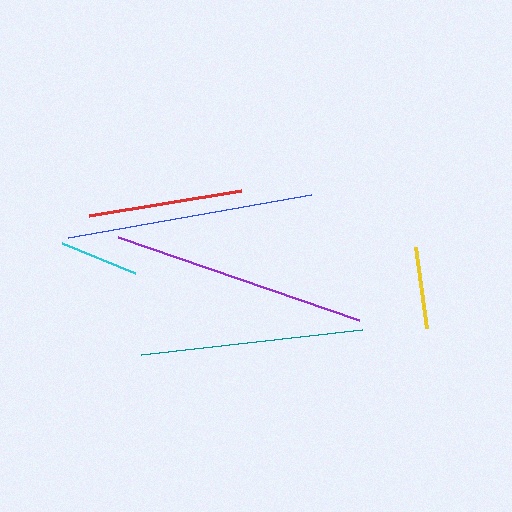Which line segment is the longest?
The purple line is the longest at approximately 255 pixels.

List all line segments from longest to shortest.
From longest to shortest: purple, blue, teal, red, yellow, cyan.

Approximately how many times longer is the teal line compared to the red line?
The teal line is approximately 1.4 times the length of the red line.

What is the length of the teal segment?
The teal segment is approximately 222 pixels long.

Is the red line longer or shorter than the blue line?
The blue line is longer than the red line.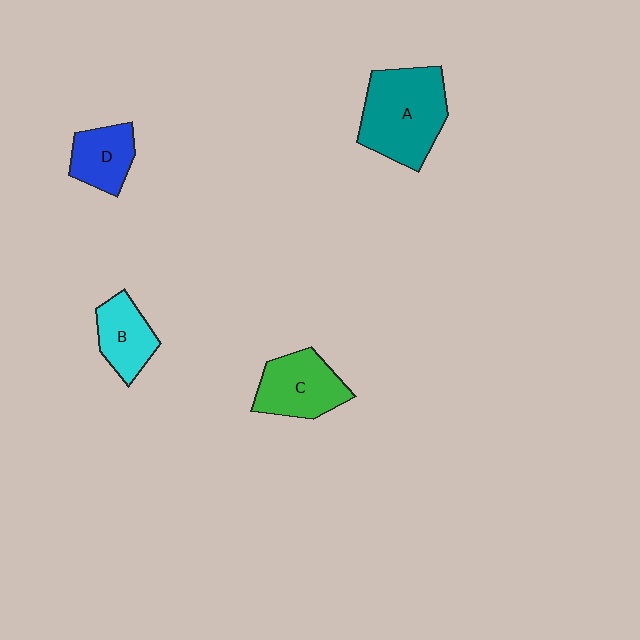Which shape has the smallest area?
Shape D (blue).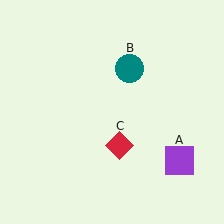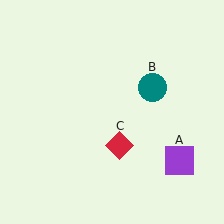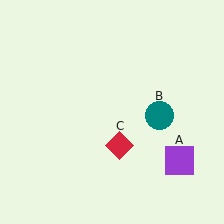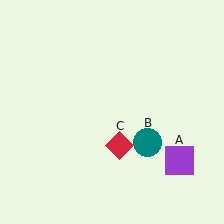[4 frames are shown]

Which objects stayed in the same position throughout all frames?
Purple square (object A) and red diamond (object C) remained stationary.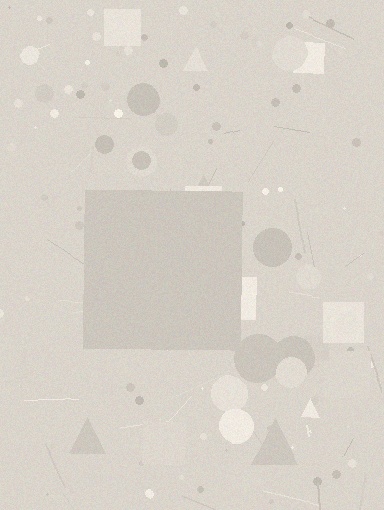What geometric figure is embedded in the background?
A square is embedded in the background.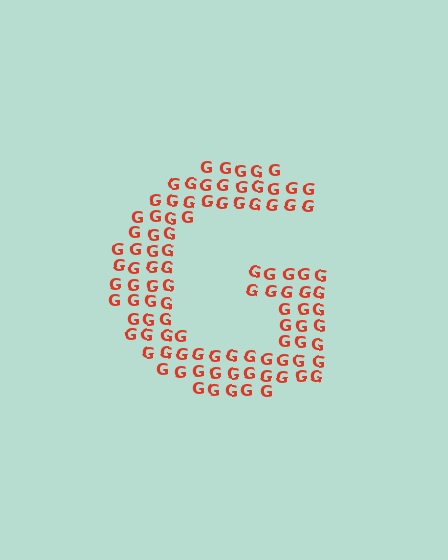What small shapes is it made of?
It is made of small letter G's.